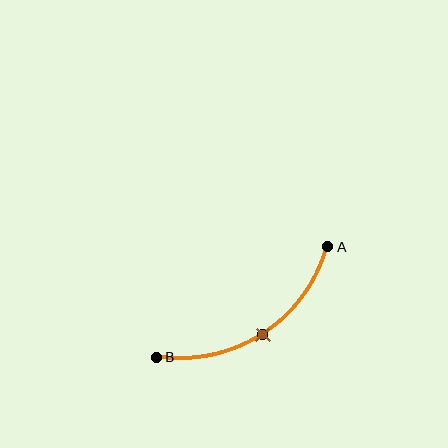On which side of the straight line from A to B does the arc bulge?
The arc bulges below the straight line connecting A and B.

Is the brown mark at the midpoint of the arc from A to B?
Yes. The brown mark lies on the arc at equal arc-length from both A and B — it is the arc midpoint.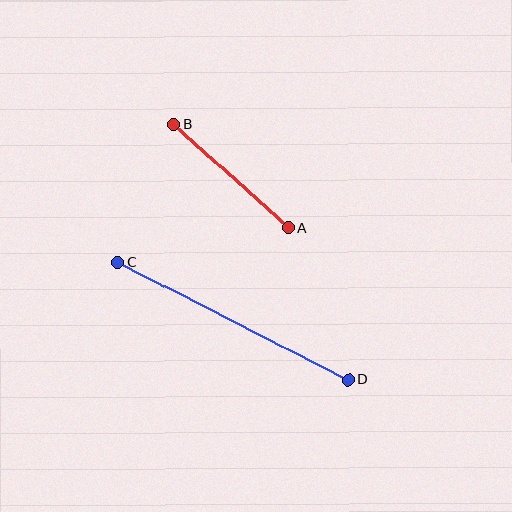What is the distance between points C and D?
The distance is approximately 258 pixels.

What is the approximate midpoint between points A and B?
The midpoint is at approximately (231, 176) pixels.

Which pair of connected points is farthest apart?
Points C and D are farthest apart.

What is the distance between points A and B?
The distance is approximately 154 pixels.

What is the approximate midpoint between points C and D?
The midpoint is at approximately (233, 321) pixels.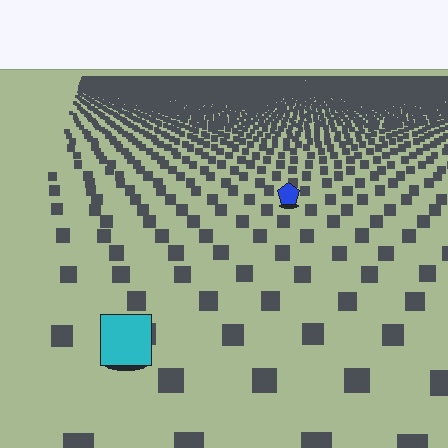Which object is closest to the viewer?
The cyan square is closest. The texture marks near it are larger and more spread out.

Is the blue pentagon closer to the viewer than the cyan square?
No. The cyan square is closer — you can tell from the texture gradient: the ground texture is coarser near it.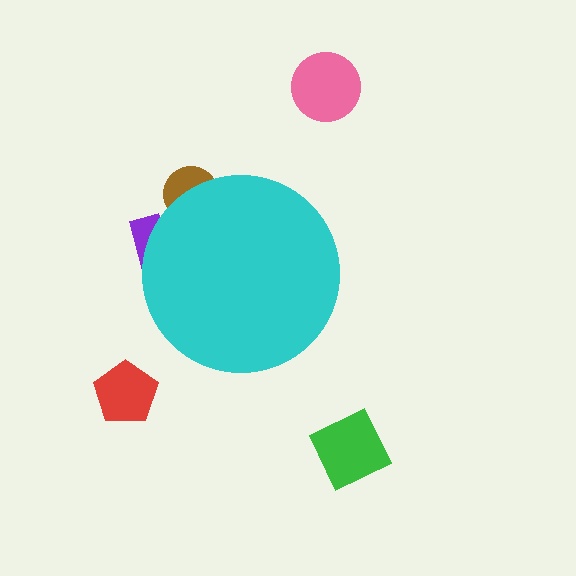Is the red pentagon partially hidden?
No, the red pentagon is fully visible.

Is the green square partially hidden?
No, the green square is fully visible.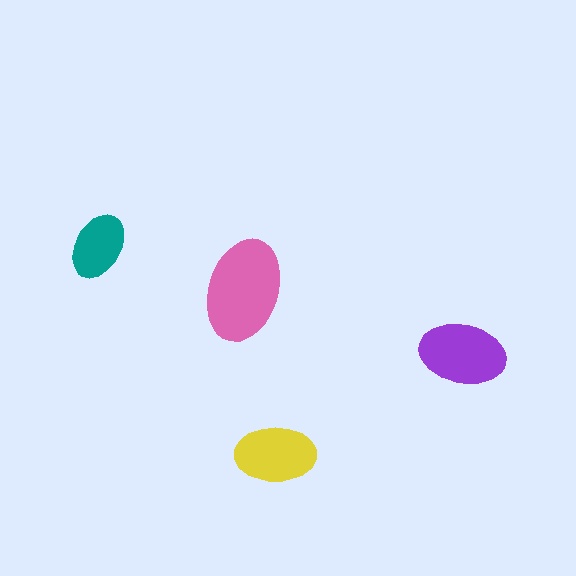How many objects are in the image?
There are 4 objects in the image.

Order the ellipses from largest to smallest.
the pink one, the purple one, the yellow one, the teal one.